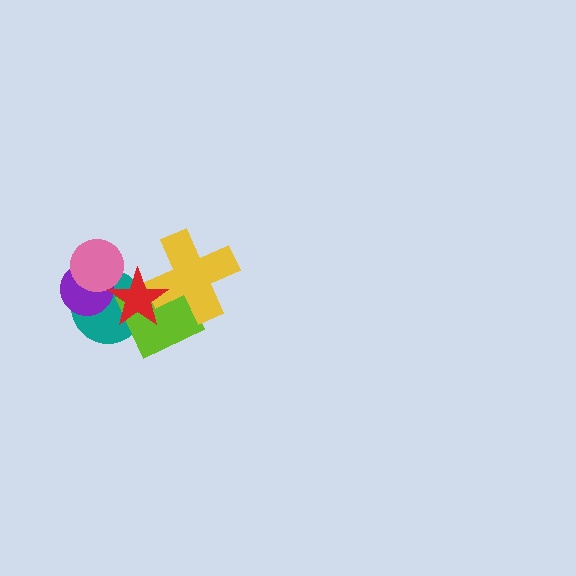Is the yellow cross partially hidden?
Yes, it is partially covered by another shape.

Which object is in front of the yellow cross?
The red star is in front of the yellow cross.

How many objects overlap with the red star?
4 objects overlap with the red star.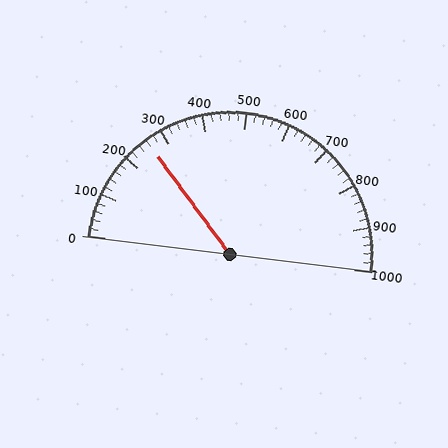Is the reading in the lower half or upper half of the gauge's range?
The reading is in the lower half of the range (0 to 1000).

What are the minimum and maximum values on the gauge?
The gauge ranges from 0 to 1000.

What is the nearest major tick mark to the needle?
The nearest major tick mark is 300.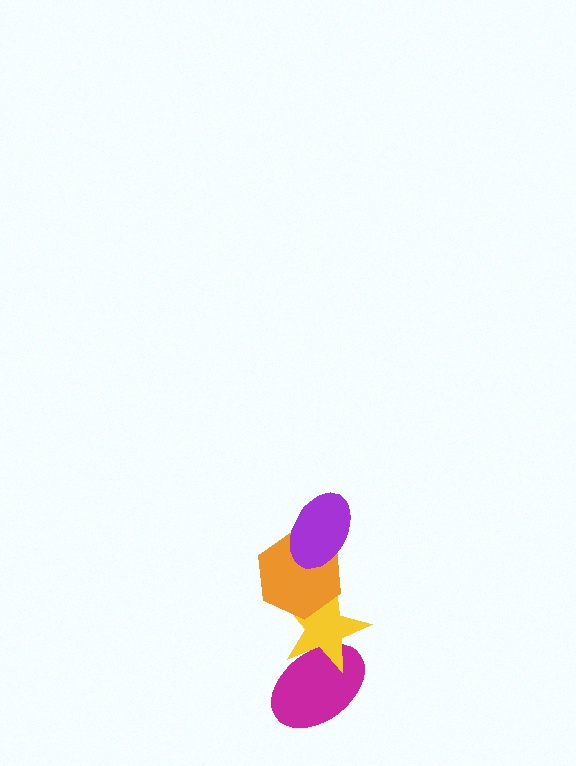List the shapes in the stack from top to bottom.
From top to bottom: the purple ellipse, the orange hexagon, the yellow star, the magenta ellipse.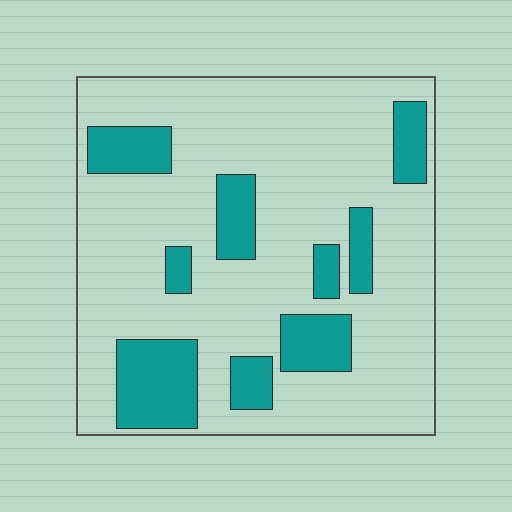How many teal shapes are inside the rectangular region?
9.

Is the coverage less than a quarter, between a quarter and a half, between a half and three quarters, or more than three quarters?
Less than a quarter.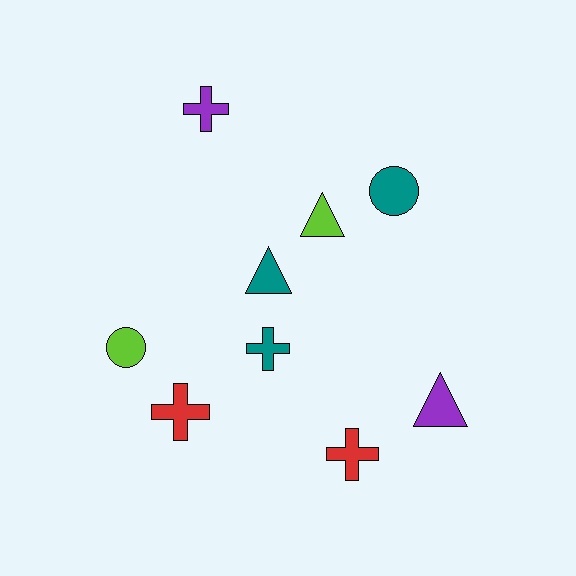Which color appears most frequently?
Teal, with 3 objects.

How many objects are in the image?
There are 9 objects.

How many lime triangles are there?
There is 1 lime triangle.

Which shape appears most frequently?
Cross, with 4 objects.